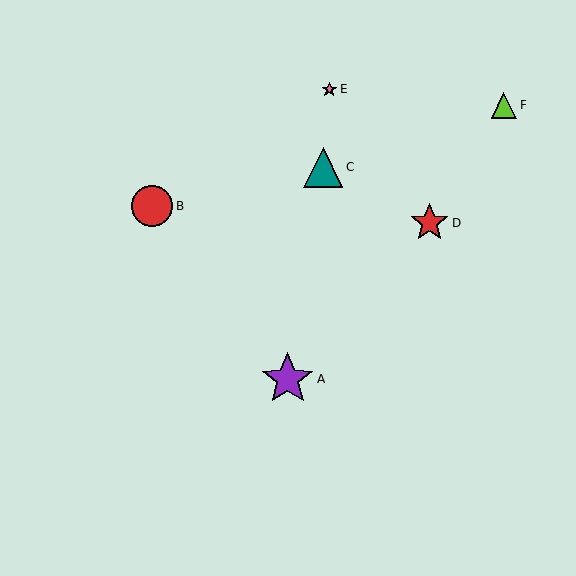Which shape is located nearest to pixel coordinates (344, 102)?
The pink star (labeled E) at (329, 89) is nearest to that location.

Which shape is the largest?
The purple star (labeled A) is the largest.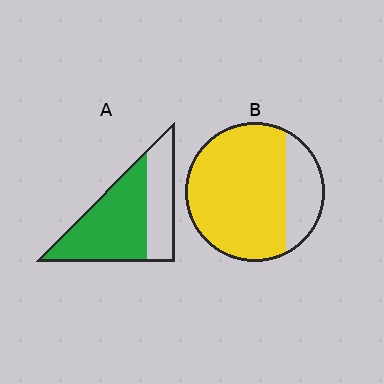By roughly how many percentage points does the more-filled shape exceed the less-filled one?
By roughly 15 percentage points (B over A).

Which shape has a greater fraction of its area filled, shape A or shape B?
Shape B.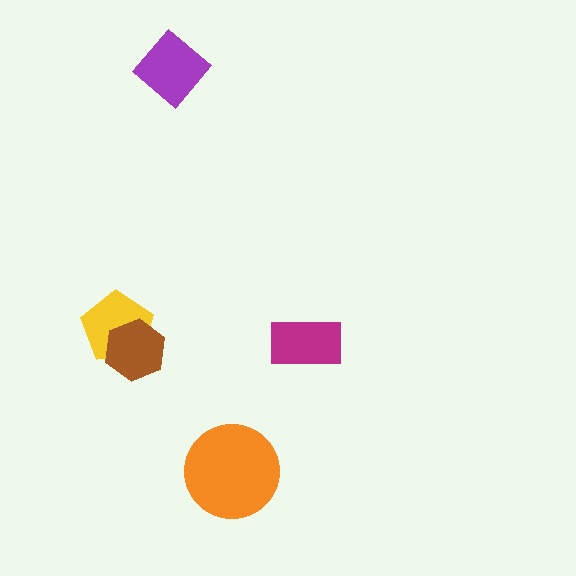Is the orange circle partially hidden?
No, no other shape covers it.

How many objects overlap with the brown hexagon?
1 object overlaps with the brown hexagon.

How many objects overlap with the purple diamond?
0 objects overlap with the purple diamond.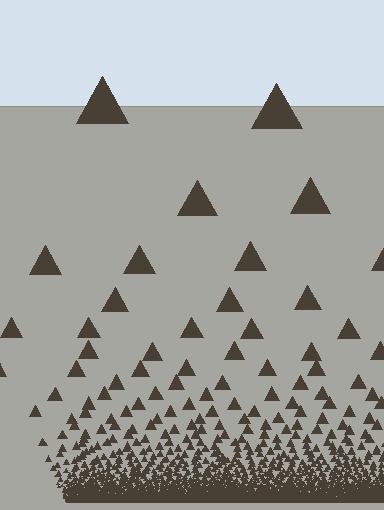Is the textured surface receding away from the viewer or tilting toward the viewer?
The surface appears to tilt toward the viewer. Texture elements get larger and sparser toward the top.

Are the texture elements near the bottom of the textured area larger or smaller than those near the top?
Smaller. The gradient is inverted — elements near the bottom are smaller and denser.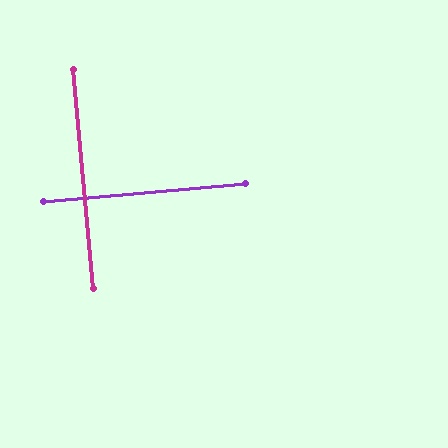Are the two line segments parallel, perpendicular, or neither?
Perpendicular — they meet at approximately 90°.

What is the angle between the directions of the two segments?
Approximately 90 degrees.